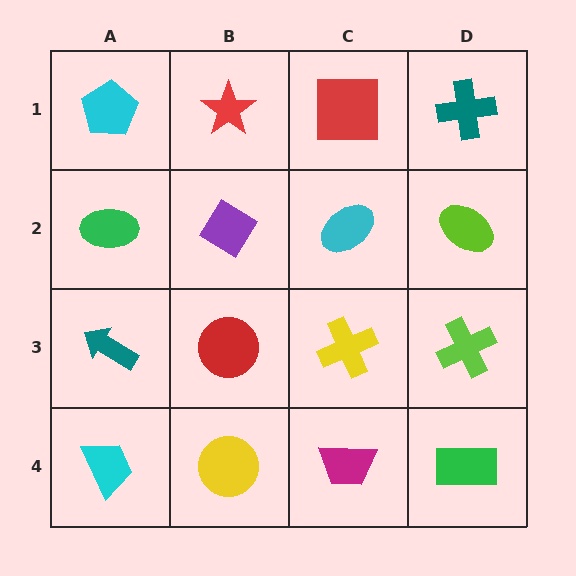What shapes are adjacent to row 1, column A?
A green ellipse (row 2, column A), a red star (row 1, column B).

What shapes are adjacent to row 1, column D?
A lime ellipse (row 2, column D), a red square (row 1, column C).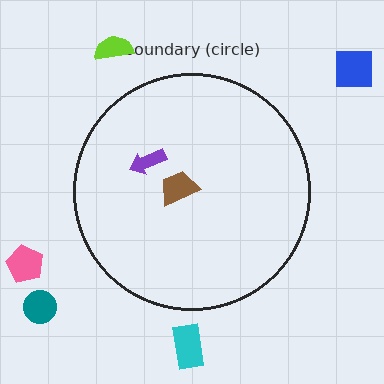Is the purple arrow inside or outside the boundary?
Inside.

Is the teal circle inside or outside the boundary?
Outside.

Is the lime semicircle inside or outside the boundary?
Outside.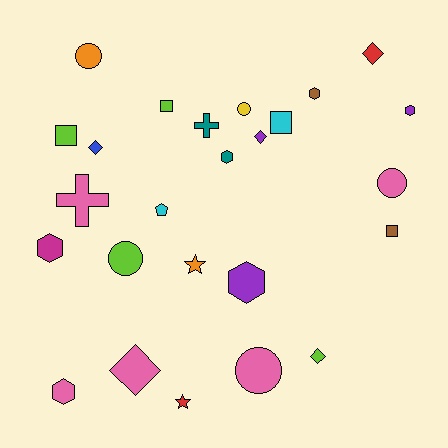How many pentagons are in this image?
There is 1 pentagon.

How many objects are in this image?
There are 25 objects.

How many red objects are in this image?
There are 2 red objects.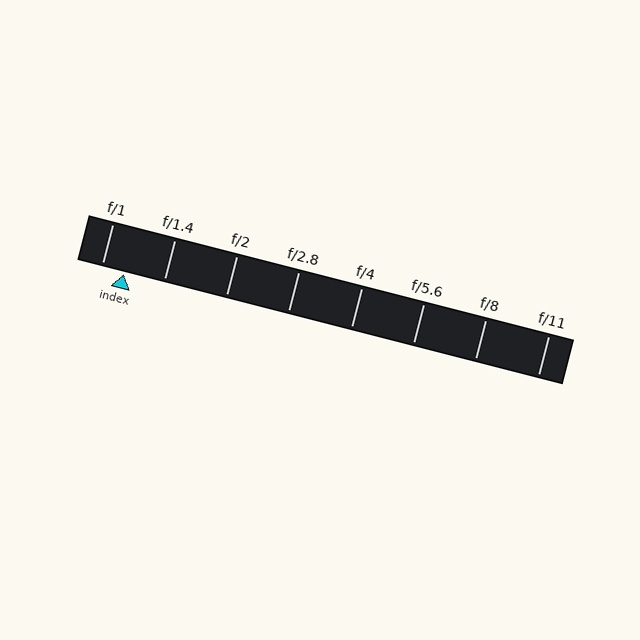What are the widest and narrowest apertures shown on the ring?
The widest aperture shown is f/1 and the narrowest is f/11.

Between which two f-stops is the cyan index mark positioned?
The index mark is between f/1 and f/1.4.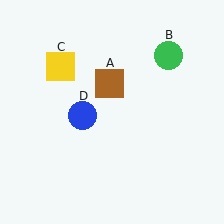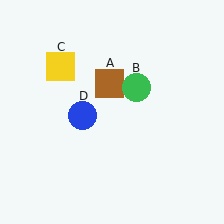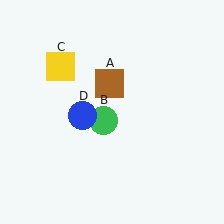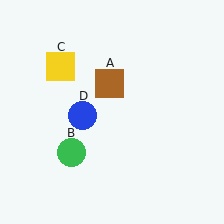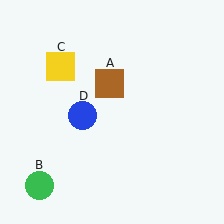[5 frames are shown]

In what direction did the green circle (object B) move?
The green circle (object B) moved down and to the left.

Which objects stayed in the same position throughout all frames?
Brown square (object A) and yellow square (object C) and blue circle (object D) remained stationary.